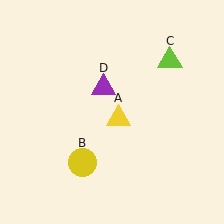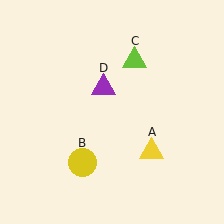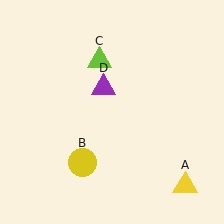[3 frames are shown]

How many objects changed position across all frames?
2 objects changed position: yellow triangle (object A), lime triangle (object C).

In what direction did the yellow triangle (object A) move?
The yellow triangle (object A) moved down and to the right.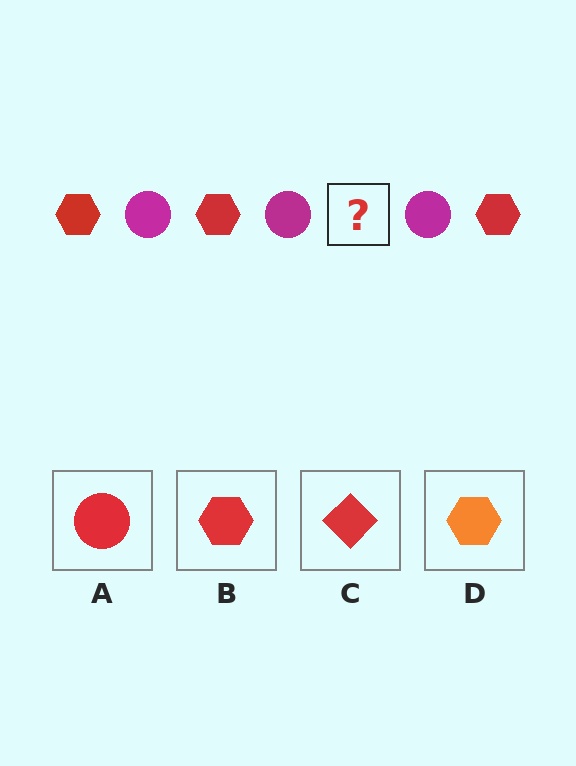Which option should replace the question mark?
Option B.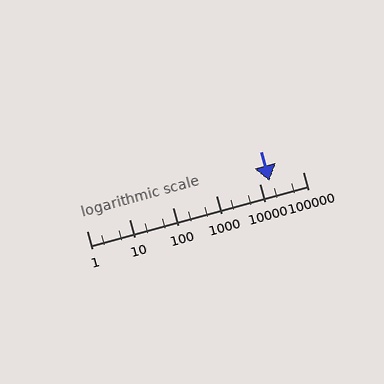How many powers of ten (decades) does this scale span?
The scale spans 5 decades, from 1 to 100000.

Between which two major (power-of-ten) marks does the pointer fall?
The pointer is between 10000 and 100000.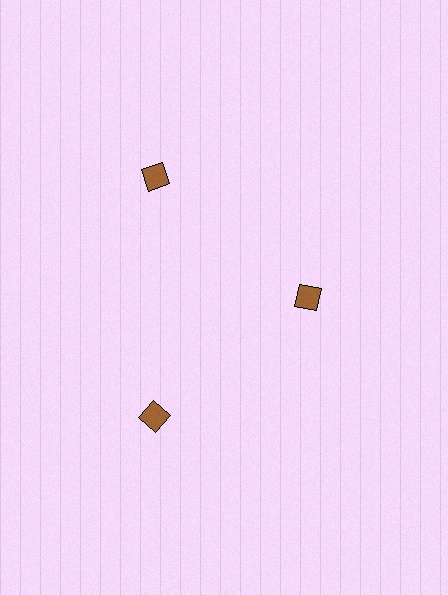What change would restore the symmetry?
The symmetry would be restored by moving it outward, back onto the ring so that all 3 diamonds sit at equal angles and equal distance from the center.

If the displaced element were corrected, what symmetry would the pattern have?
It would have 3-fold rotational symmetry — the pattern would map onto itself every 120 degrees.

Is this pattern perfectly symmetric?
No. The 3 brown diamonds are arranged in a ring, but one element near the 3 o'clock position is pulled inward toward the center, breaking the 3-fold rotational symmetry.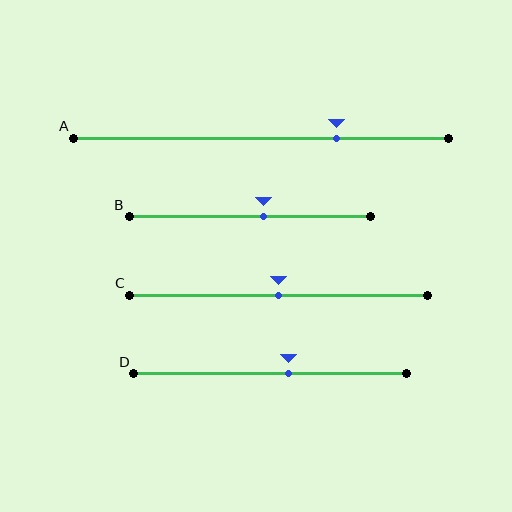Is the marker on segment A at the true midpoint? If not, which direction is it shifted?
No, the marker on segment A is shifted to the right by about 20% of the segment length.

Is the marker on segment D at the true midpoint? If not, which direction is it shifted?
No, the marker on segment D is shifted to the right by about 7% of the segment length.